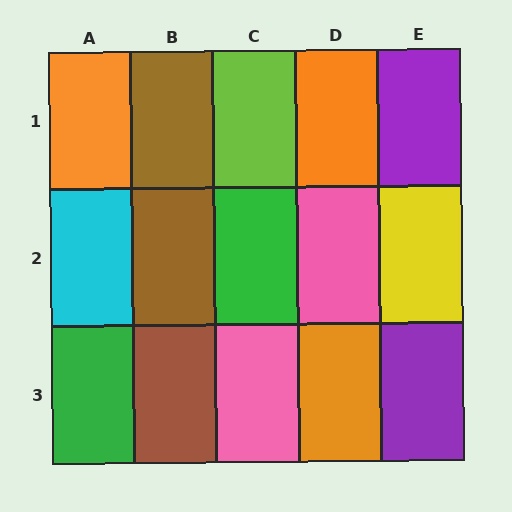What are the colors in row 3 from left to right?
Green, brown, pink, orange, purple.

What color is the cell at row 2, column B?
Brown.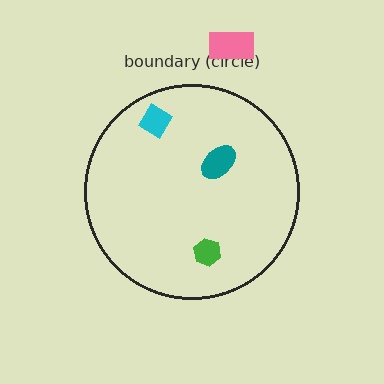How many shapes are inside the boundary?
3 inside, 1 outside.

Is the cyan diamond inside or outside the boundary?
Inside.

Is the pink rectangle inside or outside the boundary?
Outside.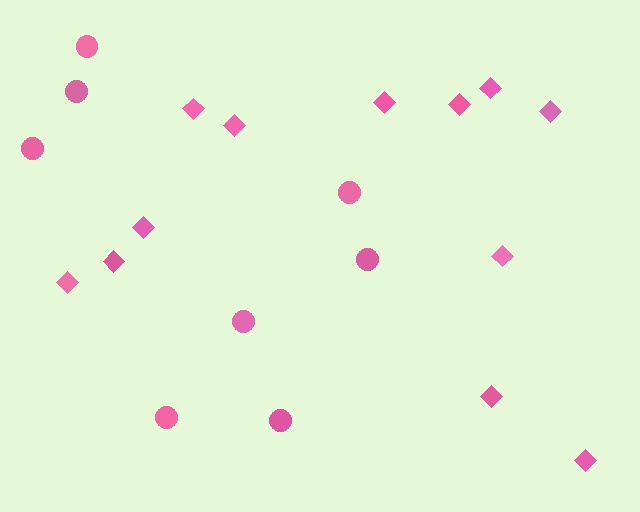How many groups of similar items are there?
There are 2 groups: one group of diamonds (12) and one group of circles (8).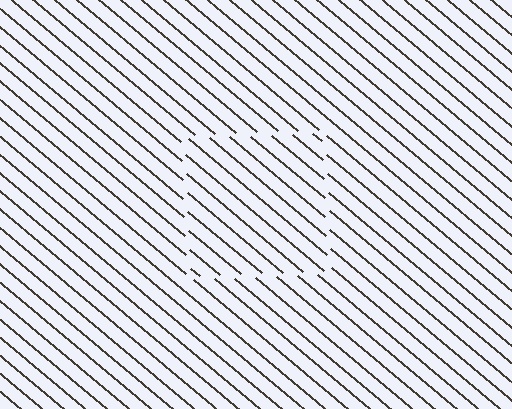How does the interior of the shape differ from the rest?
The interior of the shape contains the same grating, shifted by half a period — the contour is defined by the phase discontinuity where line-ends from the inner and outer gratings abut.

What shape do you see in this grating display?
An illusory square. The interior of the shape contains the same grating, shifted by half a period — the contour is defined by the phase discontinuity where line-ends from the inner and outer gratings abut.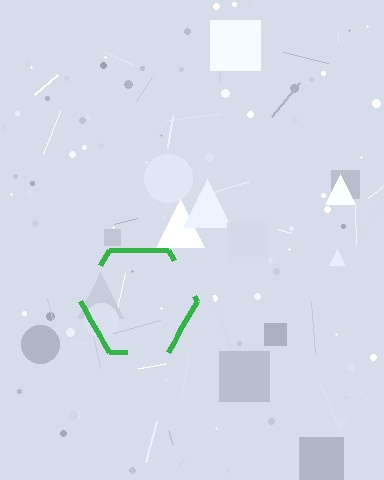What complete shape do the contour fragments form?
The contour fragments form a hexagon.